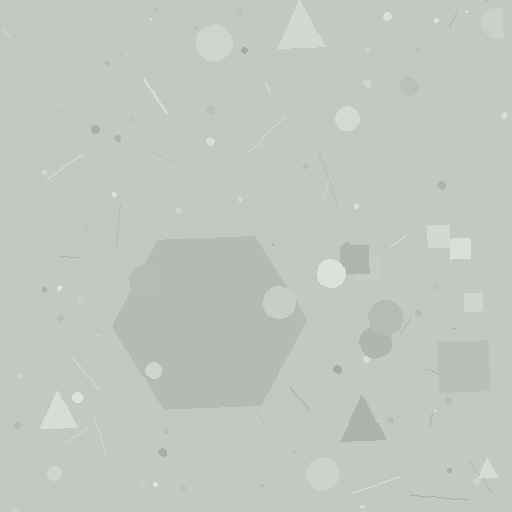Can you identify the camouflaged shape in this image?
The camouflaged shape is a hexagon.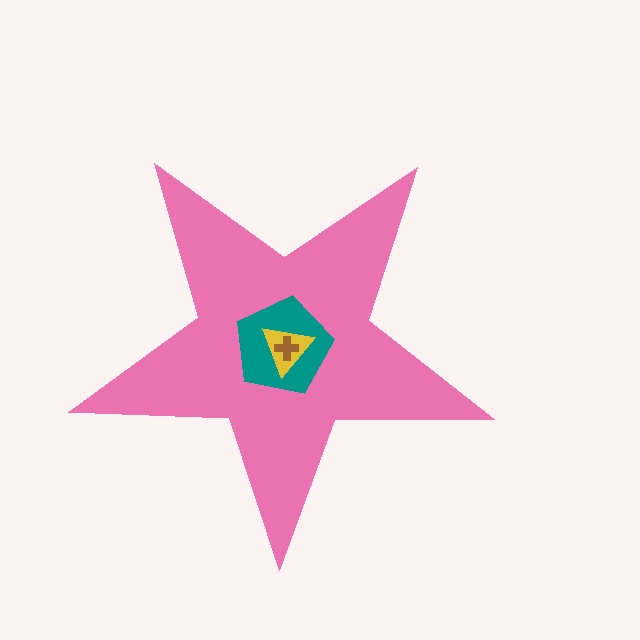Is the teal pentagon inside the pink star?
Yes.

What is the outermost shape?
The pink star.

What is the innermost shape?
The brown cross.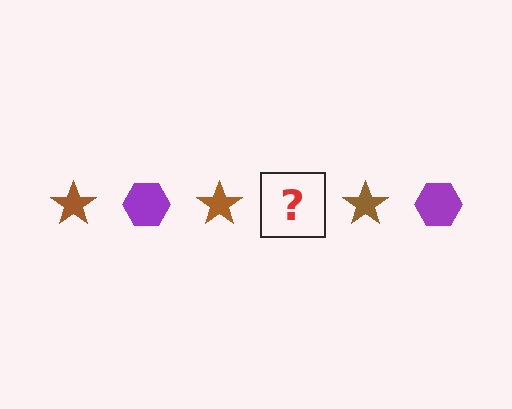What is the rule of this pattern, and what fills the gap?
The rule is that the pattern alternates between brown star and purple hexagon. The gap should be filled with a purple hexagon.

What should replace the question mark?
The question mark should be replaced with a purple hexagon.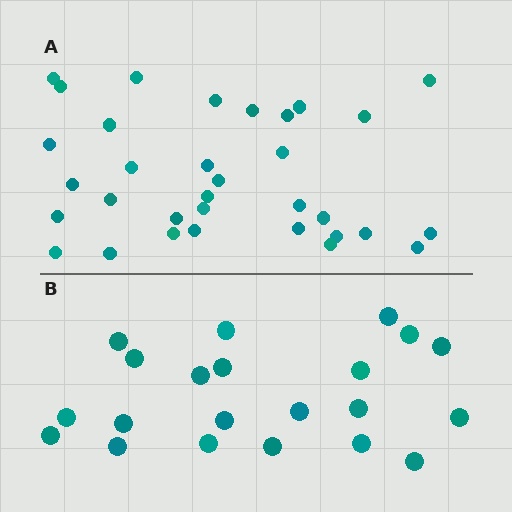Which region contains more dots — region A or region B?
Region A (the top region) has more dots.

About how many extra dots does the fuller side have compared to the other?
Region A has roughly 12 or so more dots than region B.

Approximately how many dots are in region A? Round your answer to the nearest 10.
About 30 dots. (The exact count is 33, which rounds to 30.)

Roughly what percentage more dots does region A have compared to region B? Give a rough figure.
About 55% more.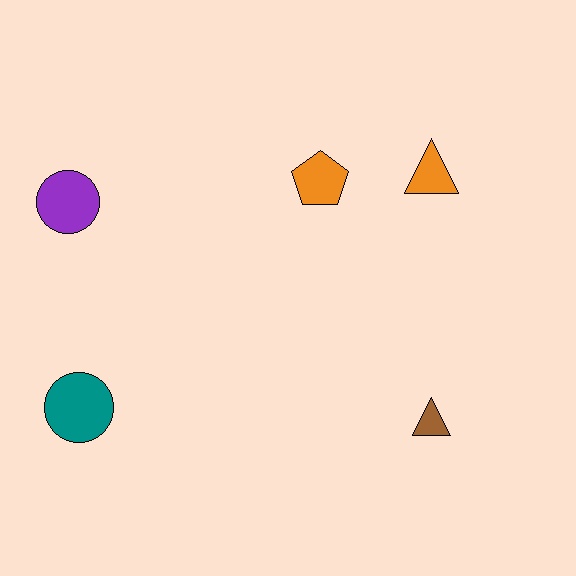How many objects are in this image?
There are 5 objects.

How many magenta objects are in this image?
There are no magenta objects.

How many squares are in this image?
There are no squares.